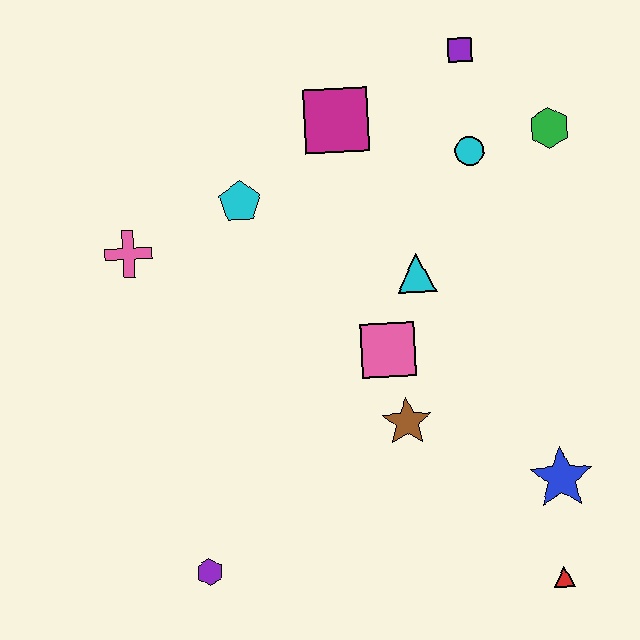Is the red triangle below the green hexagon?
Yes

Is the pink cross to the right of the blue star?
No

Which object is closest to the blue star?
The red triangle is closest to the blue star.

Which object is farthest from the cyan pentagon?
The red triangle is farthest from the cyan pentagon.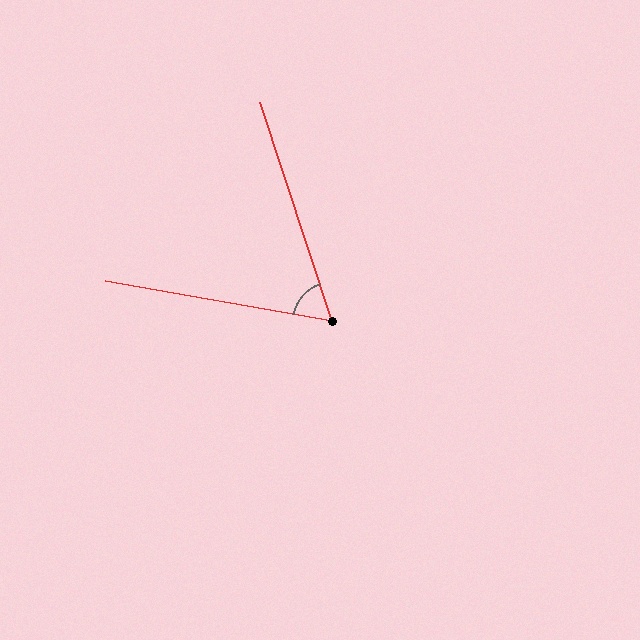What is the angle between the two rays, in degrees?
Approximately 62 degrees.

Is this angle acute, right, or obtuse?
It is acute.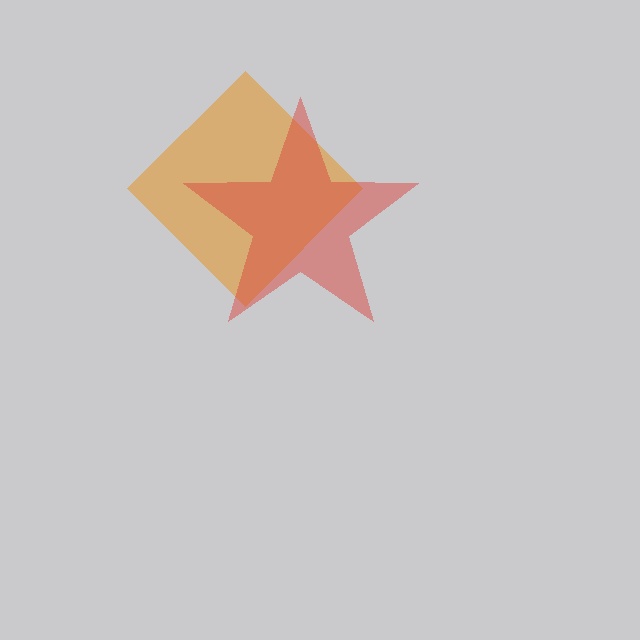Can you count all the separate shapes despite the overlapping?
Yes, there are 2 separate shapes.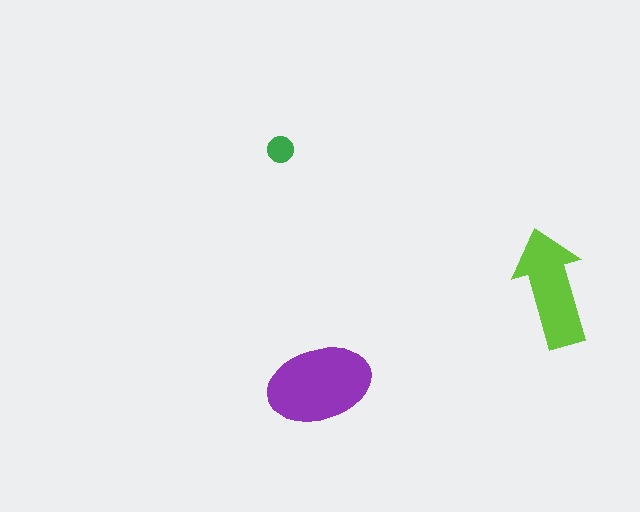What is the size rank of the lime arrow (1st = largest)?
2nd.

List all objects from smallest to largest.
The green circle, the lime arrow, the purple ellipse.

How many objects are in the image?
There are 3 objects in the image.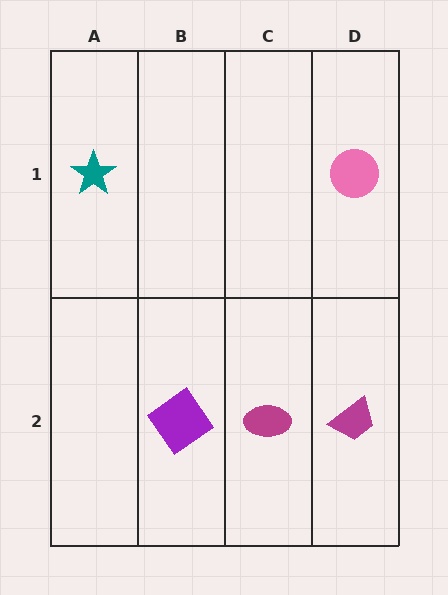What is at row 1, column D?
A pink circle.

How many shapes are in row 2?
3 shapes.